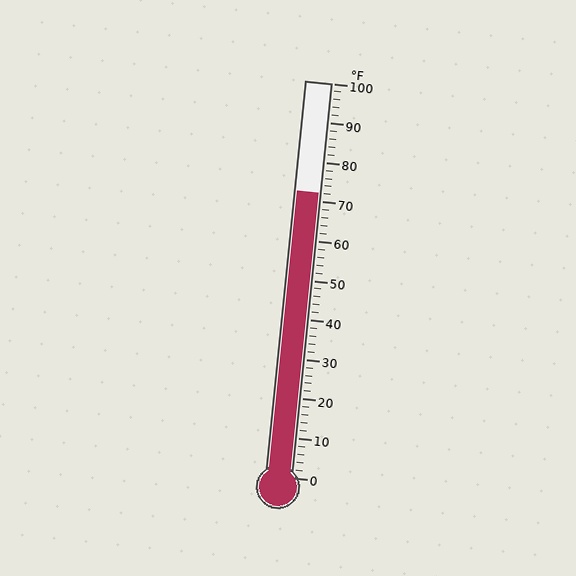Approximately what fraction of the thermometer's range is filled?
The thermometer is filled to approximately 70% of its range.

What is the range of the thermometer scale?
The thermometer scale ranges from 0°F to 100°F.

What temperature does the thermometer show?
The thermometer shows approximately 72°F.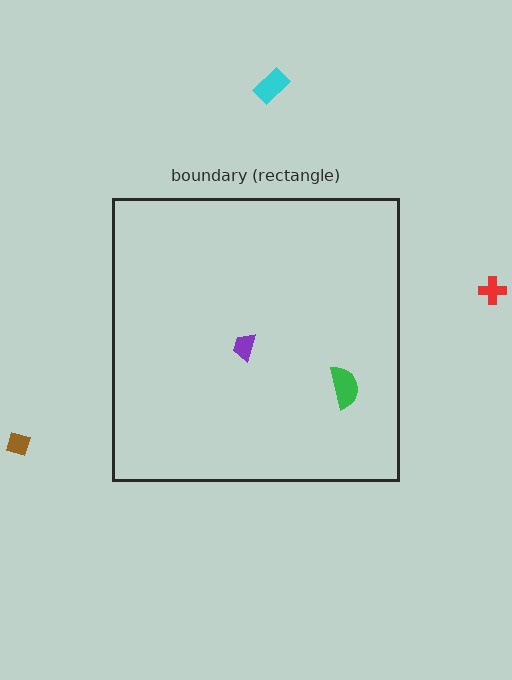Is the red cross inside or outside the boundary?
Outside.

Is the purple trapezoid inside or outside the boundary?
Inside.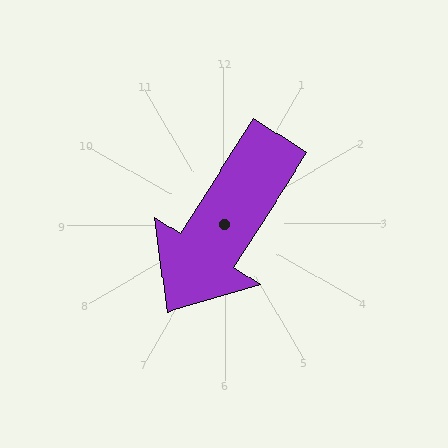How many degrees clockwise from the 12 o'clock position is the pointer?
Approximately 213 degrees.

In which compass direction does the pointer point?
Southwest.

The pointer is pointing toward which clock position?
Roughly 7 o'clock.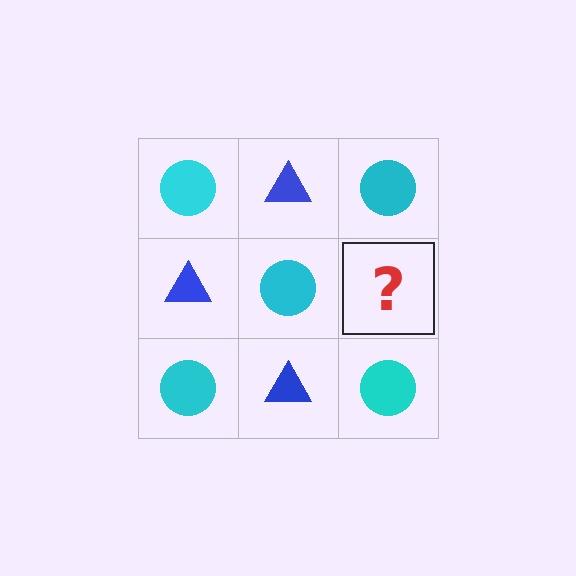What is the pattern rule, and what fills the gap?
The rule is that it alternates cyan circle and blue triangle in a checkerboard pattern. The gap should be filled with a blue triangle.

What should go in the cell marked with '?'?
The missing cell should contain a blue triangle.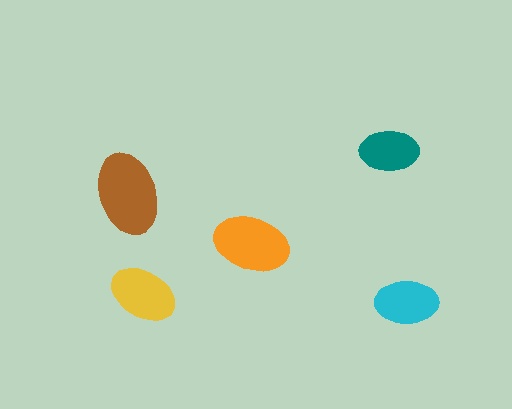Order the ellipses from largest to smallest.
the brown one, the orange one, the yellow one, the cyan one, the teal one.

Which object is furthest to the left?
The brown ellipse is leftmost.